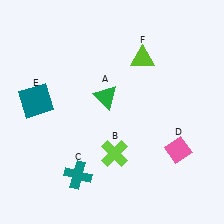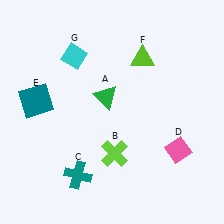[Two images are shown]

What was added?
A cyan diamond (G) was added in Image 2.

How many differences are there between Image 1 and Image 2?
There is 1 difference between the two images.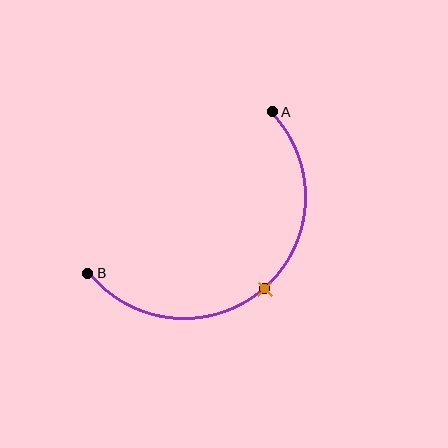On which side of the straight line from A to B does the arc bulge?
The arc bulges below and to the right of the straight line connecting A and B.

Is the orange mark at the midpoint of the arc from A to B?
Yes. The orange mark lies on the arc at equal arc-length from both A and B — it is the arc midpoint.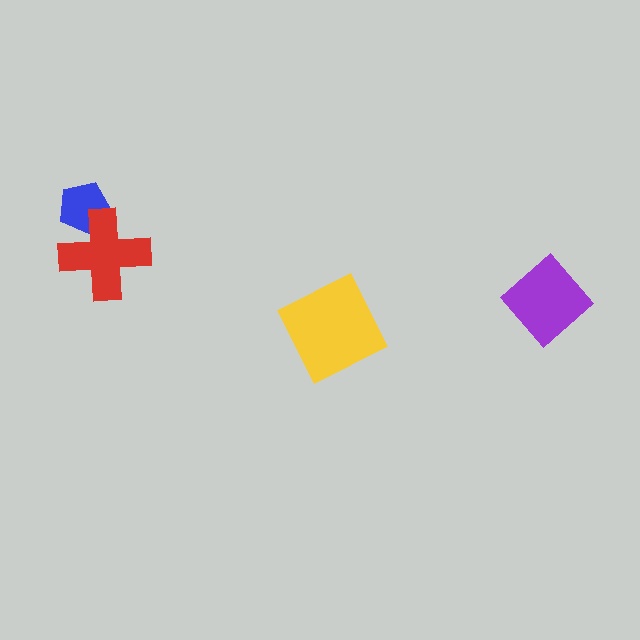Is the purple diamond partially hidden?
No, no other shape covers it.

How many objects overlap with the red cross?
1 object overlaps with the red cross.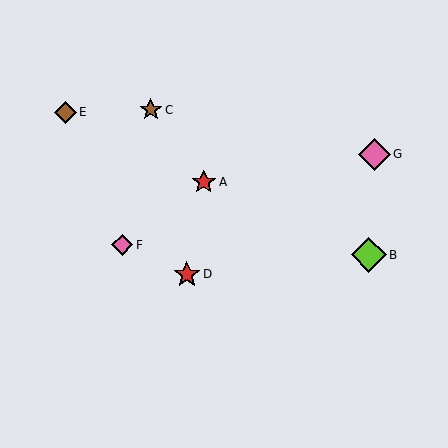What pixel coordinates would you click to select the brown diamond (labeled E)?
Click at (65, 113) to select the brown diamond E.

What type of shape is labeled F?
Shape F is a pink diamond.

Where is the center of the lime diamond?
The center of the lime diamond is at (369, 255).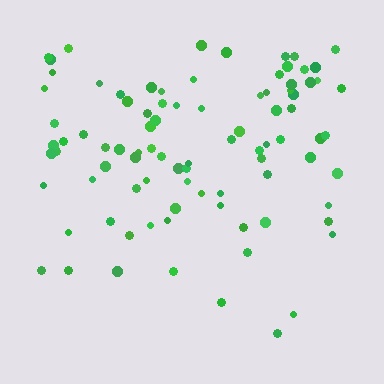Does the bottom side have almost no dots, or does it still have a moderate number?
Still a moderate number, just noticeably fewer than the top.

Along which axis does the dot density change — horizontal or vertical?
Vertical.